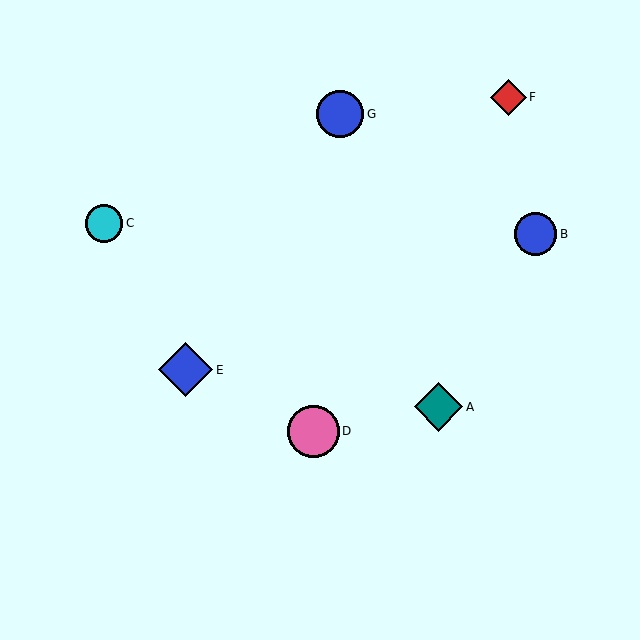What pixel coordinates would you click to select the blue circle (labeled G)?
Click at (340, 114) to select the blue circle G.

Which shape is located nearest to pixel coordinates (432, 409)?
The teal diamond (labeled A) at (438, 407) is nearest to that location.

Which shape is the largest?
The blue diamond (labeled E) is the largest.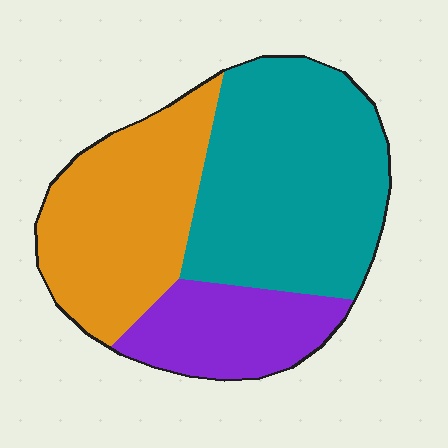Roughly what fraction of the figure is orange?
Orange takes up between a quarter and a half of the figure.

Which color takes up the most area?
Teal, at roughly 45%.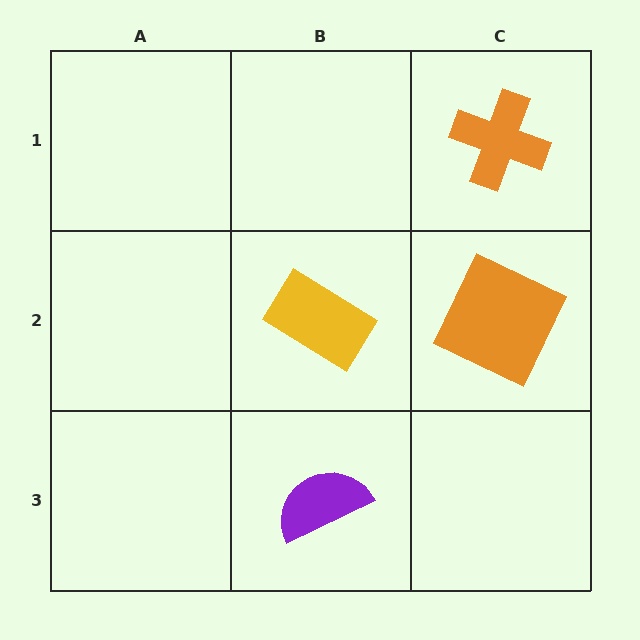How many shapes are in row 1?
1 shape.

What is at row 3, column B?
A purple semicircle.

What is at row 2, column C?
An orange square.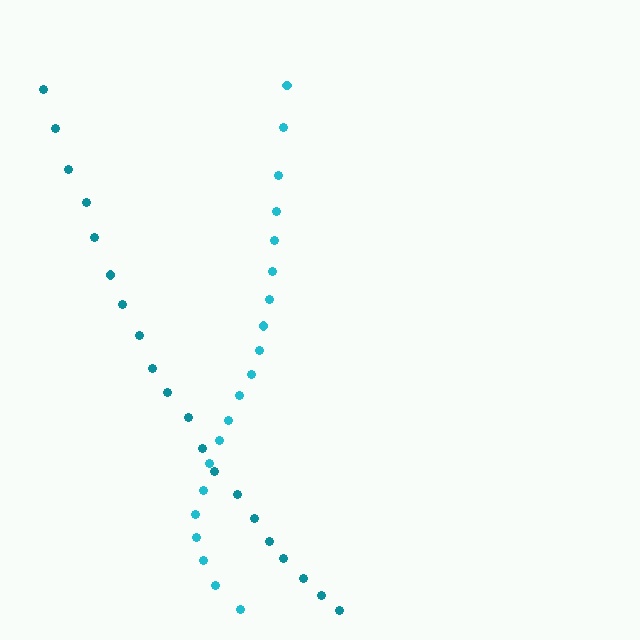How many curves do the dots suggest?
There are 2 distinct paths.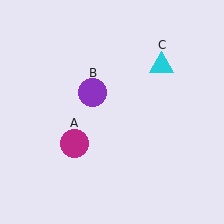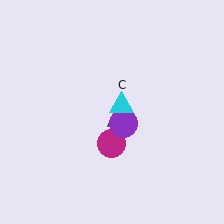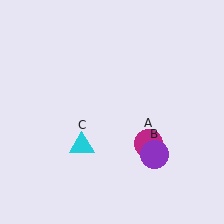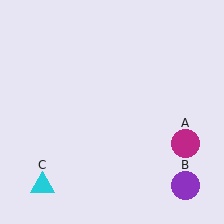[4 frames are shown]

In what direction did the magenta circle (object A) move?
The magenta circle (object A) moved right.